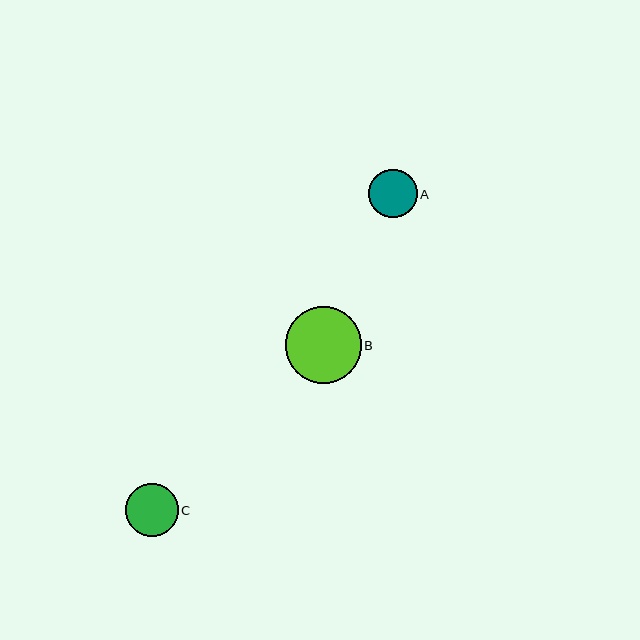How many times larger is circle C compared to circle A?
Circle C is approximately 1.1 times the size of circle A.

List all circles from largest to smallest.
From largest to smallest: B, C, A.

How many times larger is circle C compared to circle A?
Circle C is approximately 1.1 times the size of circle A.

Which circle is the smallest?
Circle A is the smallest with a size of approximately 48 pixels.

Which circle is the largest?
Circle B is the largest with a size of approximately 76 pixels.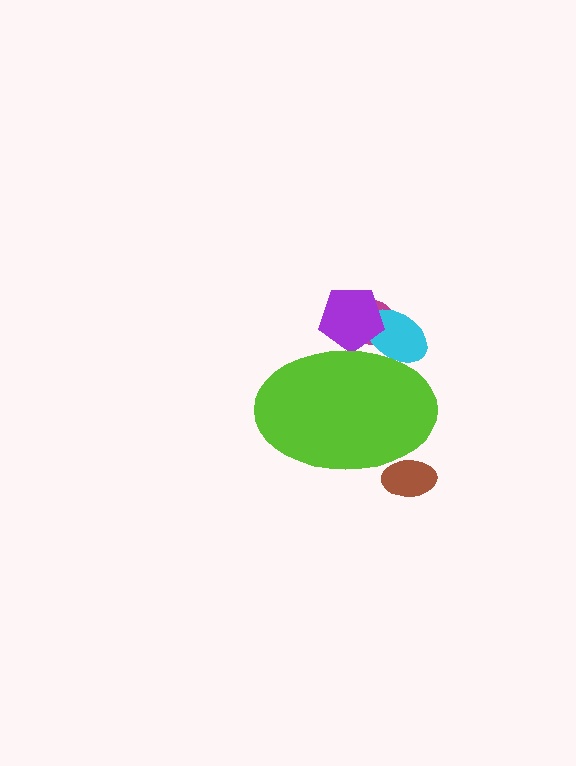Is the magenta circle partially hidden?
Yes, the magenta circle is partially hidden behind the lime ellipse.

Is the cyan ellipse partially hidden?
Yes, the cyan ellipse is partially hidden behind the lime ellipse.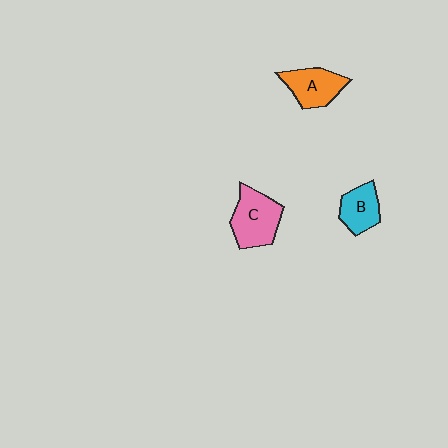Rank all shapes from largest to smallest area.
From largest to smallest: C (pink), A (orange), B (cyan).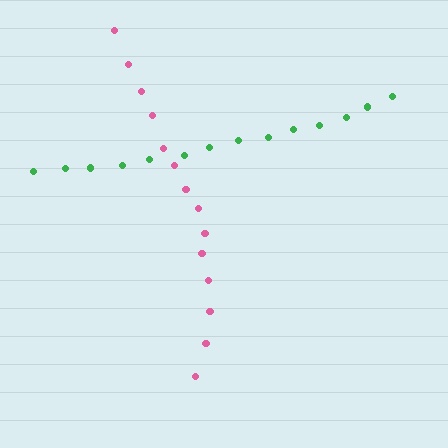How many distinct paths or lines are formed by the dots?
There are 2 distinct paths.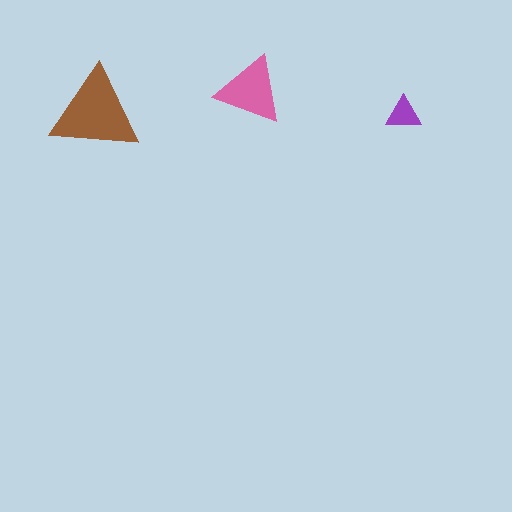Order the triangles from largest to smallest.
the brown one, the pink one, the purple one.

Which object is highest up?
The pink triangle is topmost.